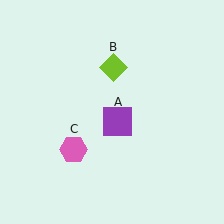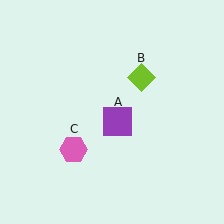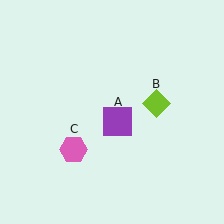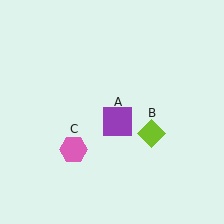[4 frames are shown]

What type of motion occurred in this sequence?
The lime diamond (object B) rotated clockwise around the center of the scene.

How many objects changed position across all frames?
1 object changed position: lime diamond (object B).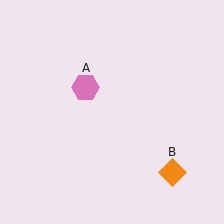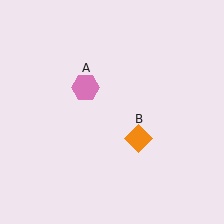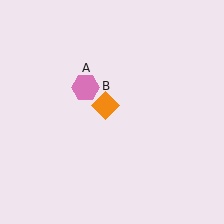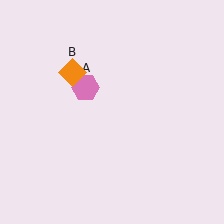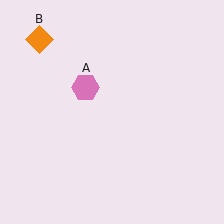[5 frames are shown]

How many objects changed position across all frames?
1 object changed position: orange diamond (object B).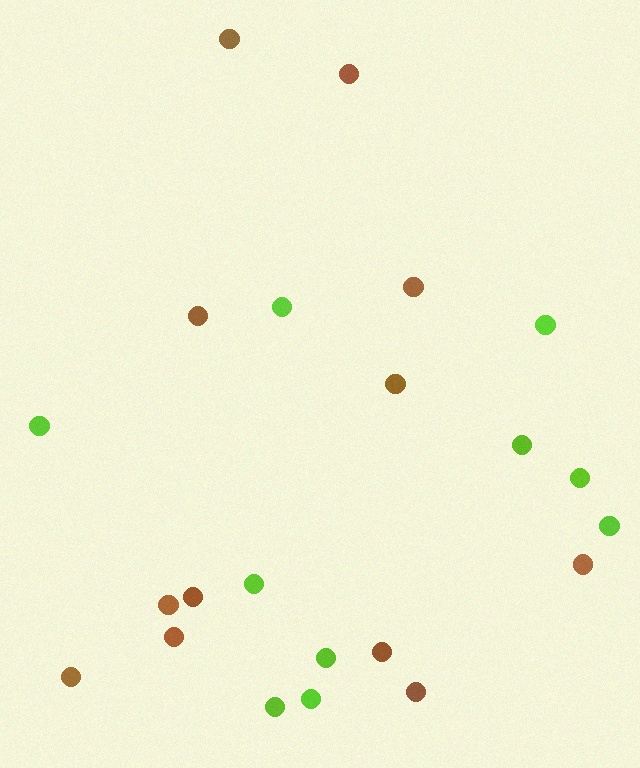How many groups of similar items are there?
There are 2 groups: one group of lime circles (10) and one group of brown circles (12).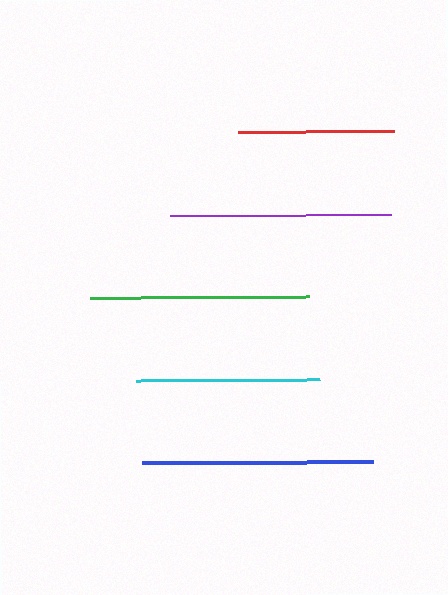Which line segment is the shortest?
The red line is the shortest at approximately 156 pixels.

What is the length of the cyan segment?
The cyan segment is approximately 184 pixels long.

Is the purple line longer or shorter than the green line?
The purple line is longer than the green line.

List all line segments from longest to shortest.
From longest to shortest: blue, purple, green, cyan, red.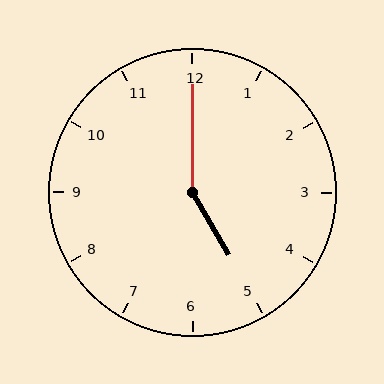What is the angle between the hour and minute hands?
Approximately 150 degrees.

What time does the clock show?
5:00.